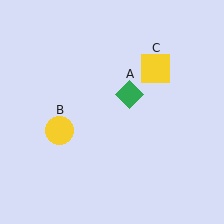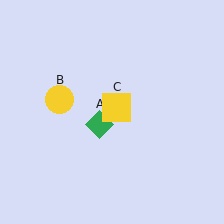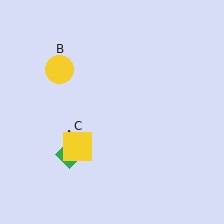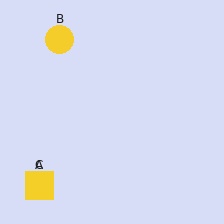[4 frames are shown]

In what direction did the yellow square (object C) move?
The yellow square (object C) moved down and to the left.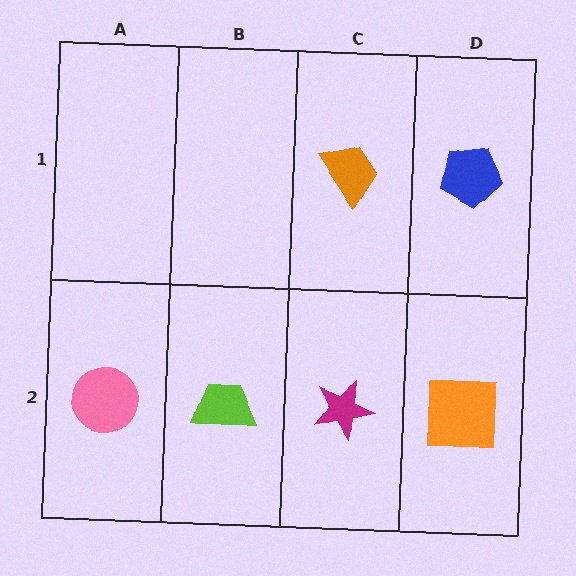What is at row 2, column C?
A magenta star.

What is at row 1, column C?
An orange trapezoid.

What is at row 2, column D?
An orange square.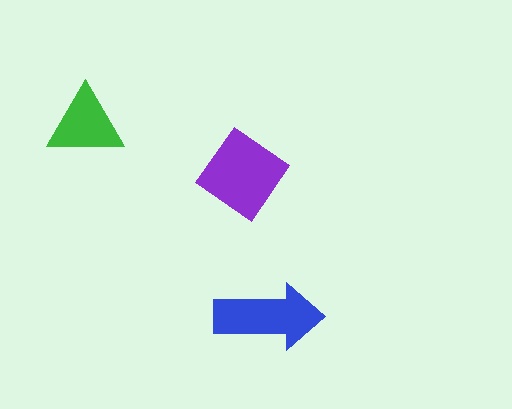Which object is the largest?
The purple diamond.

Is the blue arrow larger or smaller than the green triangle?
Larger.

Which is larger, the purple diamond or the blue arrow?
The purple diamond.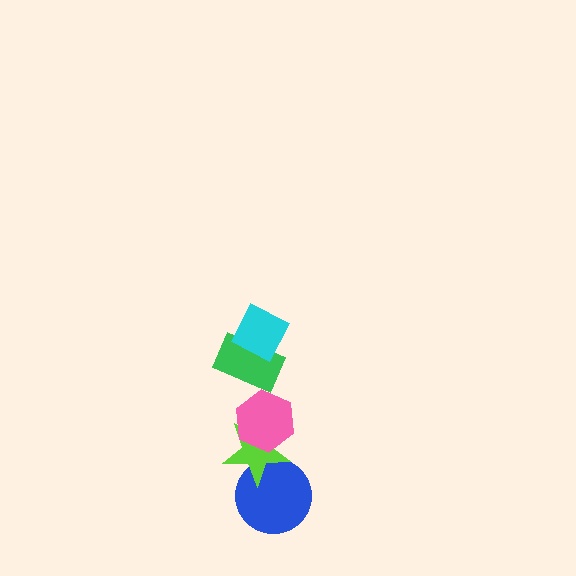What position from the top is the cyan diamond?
The cyan diamond is 1st from the top.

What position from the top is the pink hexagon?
The pink hexagon is 3rd from the top.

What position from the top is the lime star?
The lime star is 4th from the top.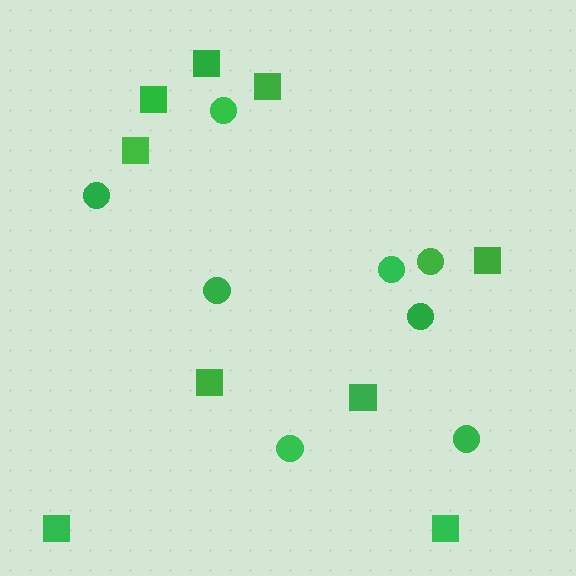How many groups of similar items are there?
There are 2 groups: one group of circles (8) and one group of squares (9).